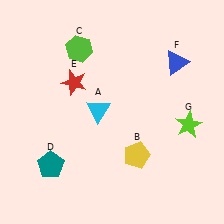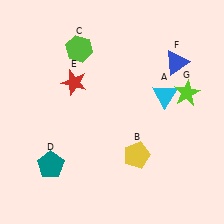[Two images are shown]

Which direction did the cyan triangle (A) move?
The cyan triangle (A) moved right.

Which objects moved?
The objects that moved are: the cyan triangle (A), the lime star (G).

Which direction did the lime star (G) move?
The lime star (G) moved up.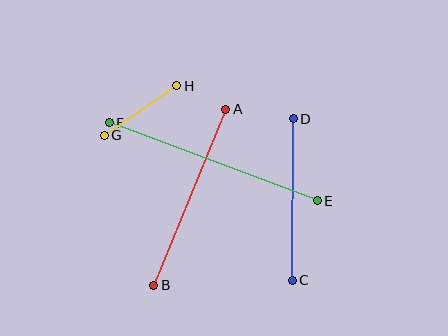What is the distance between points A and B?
The distance is approximately 190 pixels.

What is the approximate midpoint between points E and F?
The midpoint is at approximately (213, 162) pixels.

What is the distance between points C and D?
The distance is approximately 162 pixels.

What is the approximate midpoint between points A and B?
The midpoint is at approximately (190, 197) pixels.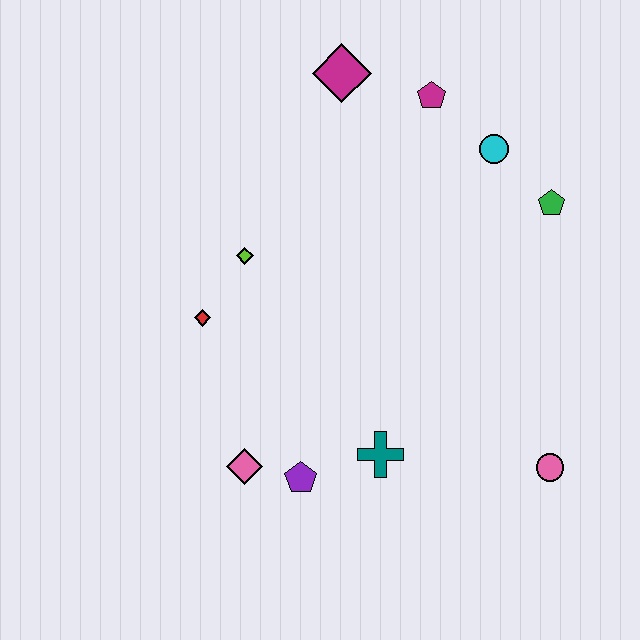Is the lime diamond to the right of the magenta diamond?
No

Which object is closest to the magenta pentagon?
The cyan circle is closest to the magenta pentagon.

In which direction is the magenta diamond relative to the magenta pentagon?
The magenta diamond is to the left of the magenta pentagon.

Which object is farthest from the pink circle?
The magenta diamond is farthest from the pink circle.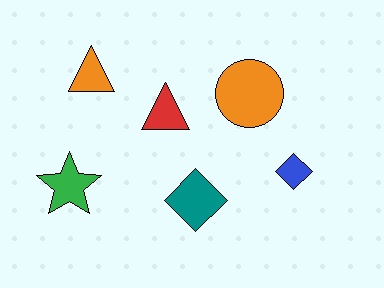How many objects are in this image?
There are 6 objects.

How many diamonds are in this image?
There are 2 diamonds.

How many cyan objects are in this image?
There are no cyan objects.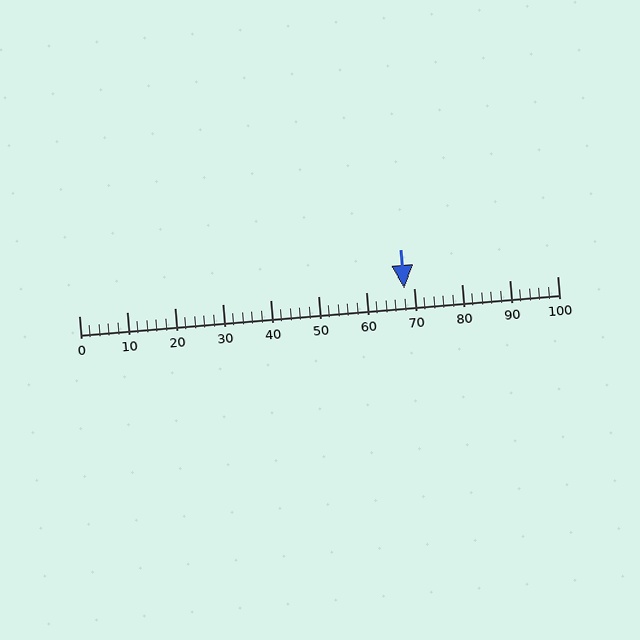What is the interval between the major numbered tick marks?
The major tick marks are spaced 10 units apart.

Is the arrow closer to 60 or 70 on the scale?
The arrow is closer to 70.